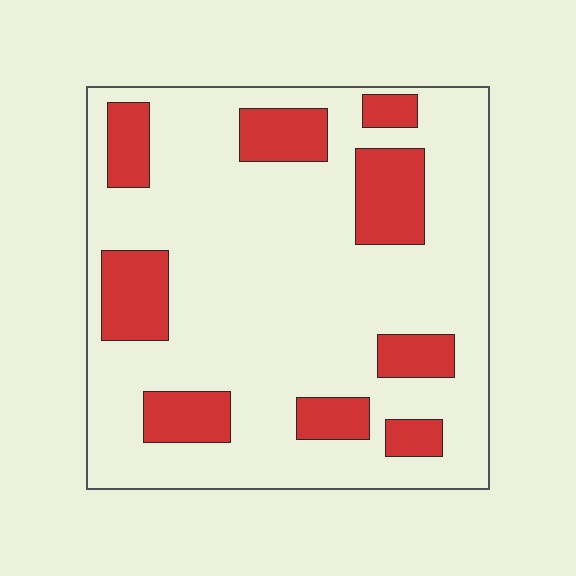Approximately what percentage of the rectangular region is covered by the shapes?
Approximately 25%.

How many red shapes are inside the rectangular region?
9.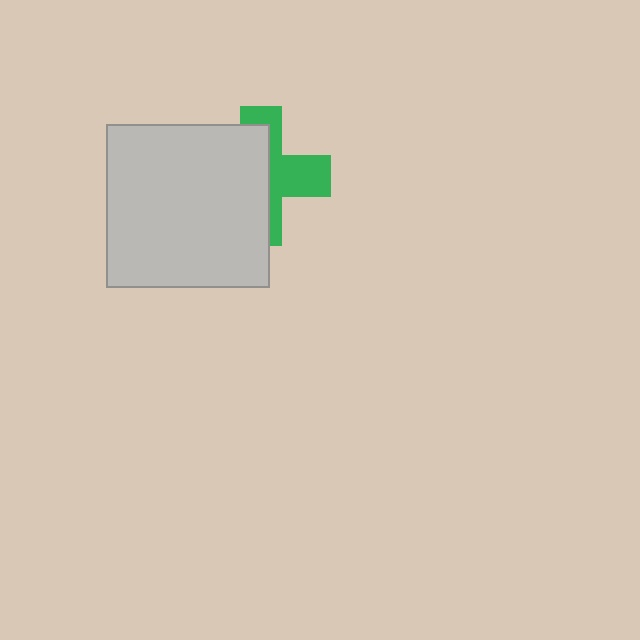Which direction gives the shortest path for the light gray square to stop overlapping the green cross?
Moving left gives the shortest separation.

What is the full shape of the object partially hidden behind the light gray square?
The partially hidden object is a green cross.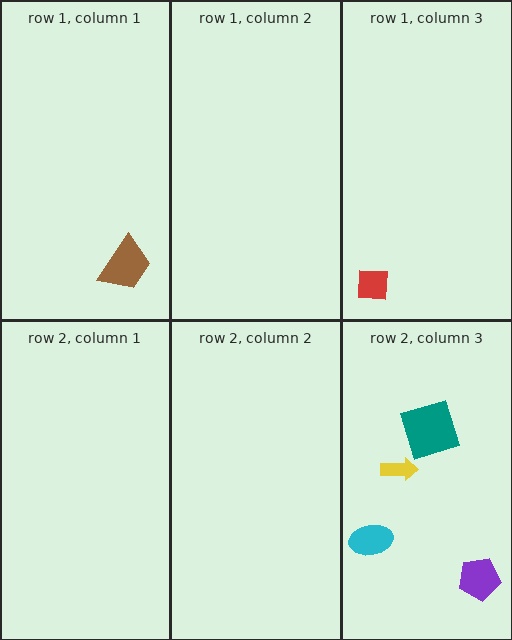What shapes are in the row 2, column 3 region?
The teal square, the cyan ellipse, the yellow arrow, the purple pentagon.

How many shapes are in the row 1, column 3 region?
1.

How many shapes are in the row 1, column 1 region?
1.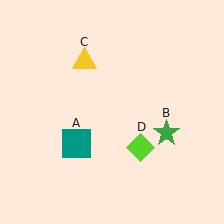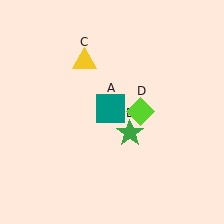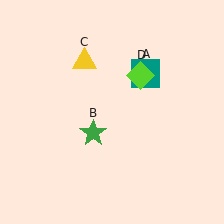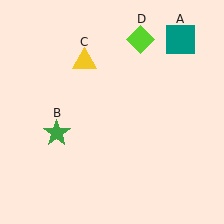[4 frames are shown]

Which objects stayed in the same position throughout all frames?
Yellow triangle (object C) remained stationary.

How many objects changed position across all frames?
3 objects changed position: teal square (object A), green star (object B), lime diamond (object D).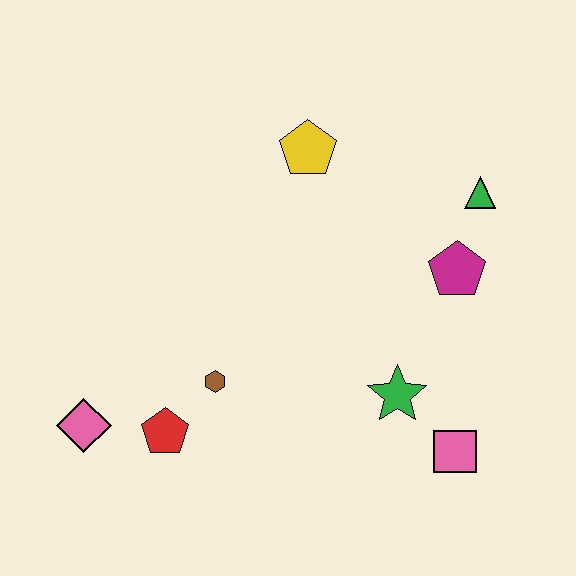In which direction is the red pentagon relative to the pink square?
The red pentagon is to the left of the pink square.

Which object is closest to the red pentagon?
The brown hexagon is closest to the red pentagon.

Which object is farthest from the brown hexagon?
The green triangle is farthest from the brown hexagon.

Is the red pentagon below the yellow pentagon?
Yes